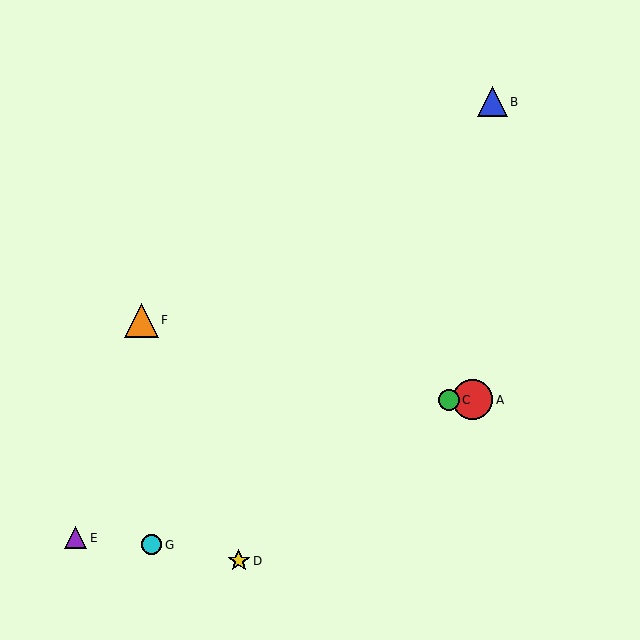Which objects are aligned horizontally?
Objects A, C are aligned horizontally.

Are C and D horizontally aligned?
No, C is at y≈400 and D is at y≈561.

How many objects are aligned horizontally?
2 objects (A, C) are aligned horizontally.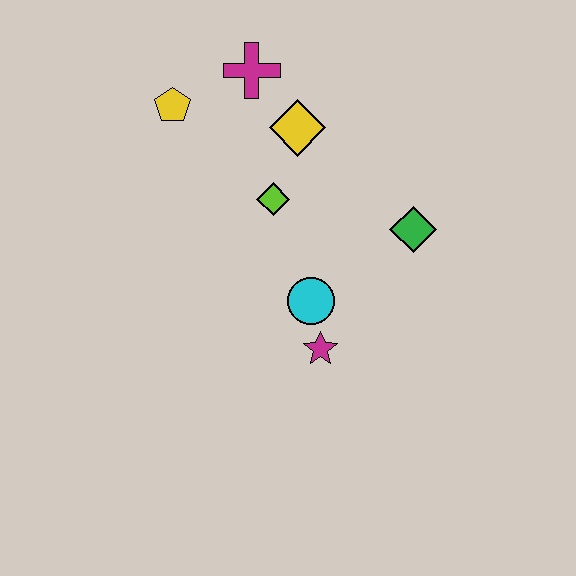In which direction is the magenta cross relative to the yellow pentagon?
The magenta cross is to the right of the yellow pentagon.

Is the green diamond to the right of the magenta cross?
Yes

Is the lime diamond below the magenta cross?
Yes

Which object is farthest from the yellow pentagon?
The magenta star is farthest from the yellow pentagon.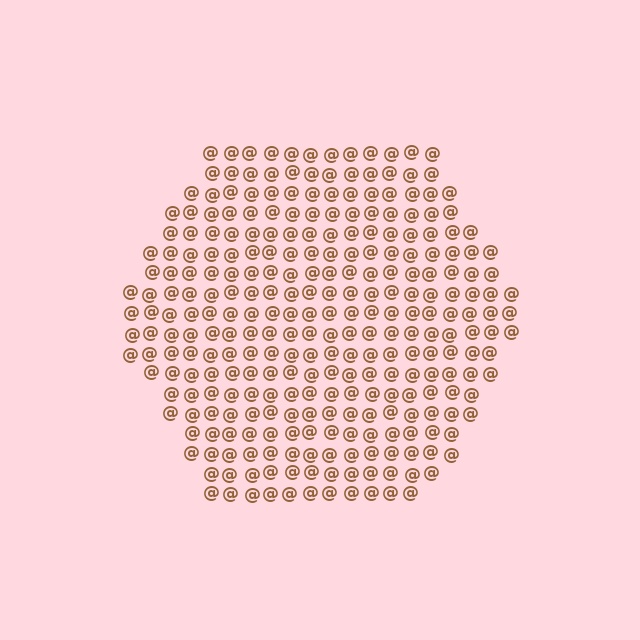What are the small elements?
The small elements are at signs.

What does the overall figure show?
The overall figure shows a hexagon.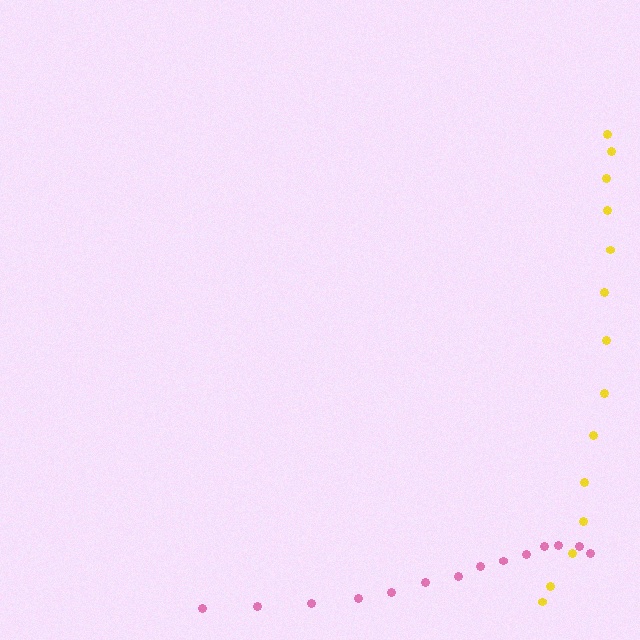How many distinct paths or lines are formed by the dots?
There are 2 distinct paths.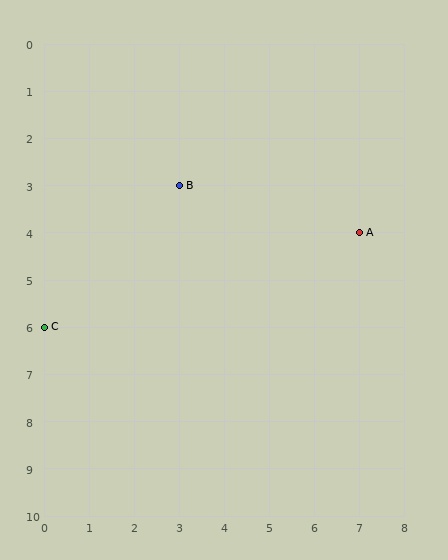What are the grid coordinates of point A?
Point A is at grid coordinates (7, 4).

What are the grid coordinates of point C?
Point C is at grid coordinates (0, 6).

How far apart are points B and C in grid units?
Points B and C are 3 columns and 3 rows apart (about 4.2 grid units diagonally).